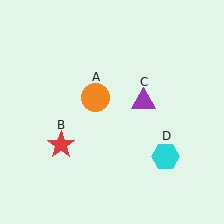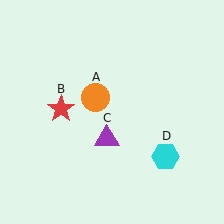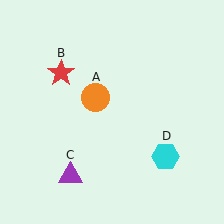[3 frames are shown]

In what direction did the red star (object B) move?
The red star (object B) moved up.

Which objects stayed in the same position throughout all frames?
Orange circle (object A) and cyan hexagon (object D) remained stationary.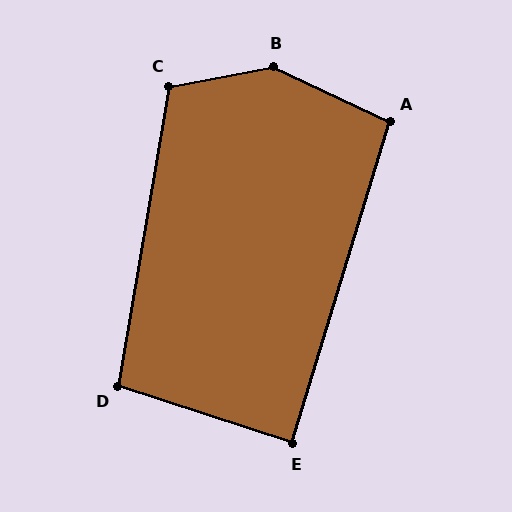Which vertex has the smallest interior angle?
E, at approximately 89 degrees.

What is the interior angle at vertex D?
Approximately 98 degrees (obtuse).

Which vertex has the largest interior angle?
B, at approximately 144 degrees.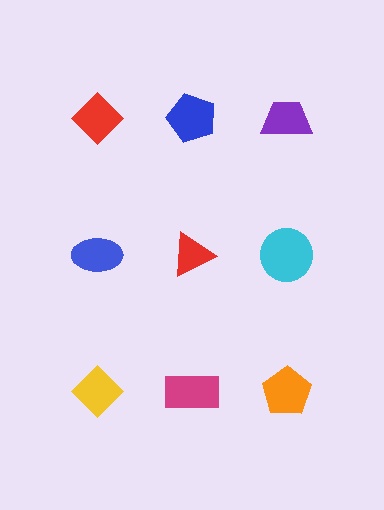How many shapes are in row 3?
3 shapes.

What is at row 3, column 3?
An orange pentagon.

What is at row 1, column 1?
A red diamond.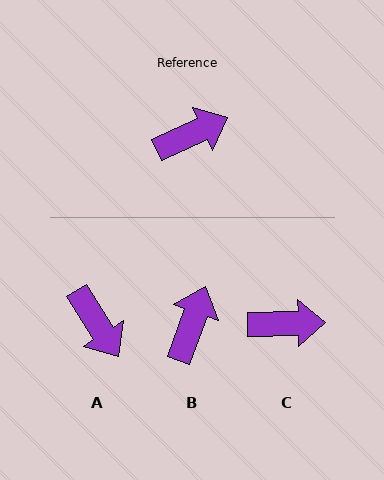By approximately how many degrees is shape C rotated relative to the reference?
Approximately 23 degrees clockwise.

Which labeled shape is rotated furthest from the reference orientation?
A, about 82 degrees away.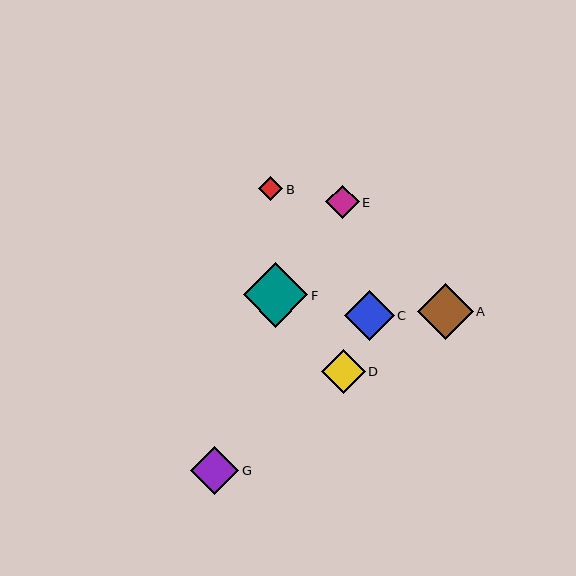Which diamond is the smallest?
Diamond B is the smallest with a size of approximately 24 pixels.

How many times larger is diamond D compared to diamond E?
Diamond D is approximately 1.3 times the size of diamond E.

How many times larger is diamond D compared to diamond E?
Diamond D is approximately 1.3 times the size of diamond E.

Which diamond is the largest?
Diamond F is the largest with a size of approximately 65 pixels.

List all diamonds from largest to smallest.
From largest to smallest: F, A, C, G, D, E, B.